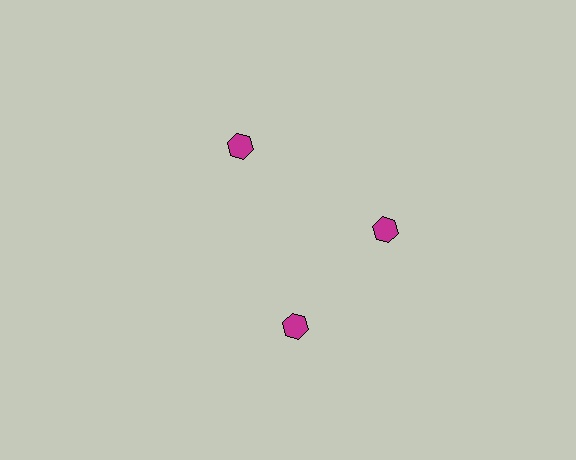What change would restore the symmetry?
The symmetry would be restored by rotating it back into even spacing with its neighbors so that all 3 hexagons sit at equal angles and equal distance from the center.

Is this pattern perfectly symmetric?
No. The 3 magenta hexagons are arranged in a ring, but one element near the 7 o'clock position is rotated out of alignment along the ring, breaking the 3-fold rotational symmetry.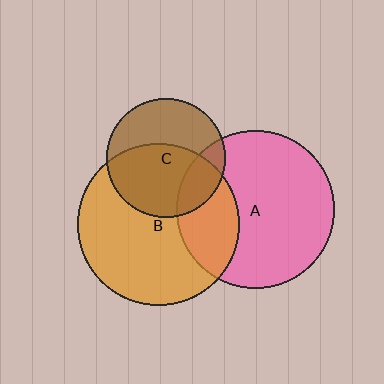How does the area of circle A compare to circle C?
Approximately 1.8 times.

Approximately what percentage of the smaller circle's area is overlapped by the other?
Approximately 30%.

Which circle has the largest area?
Circle B (orange).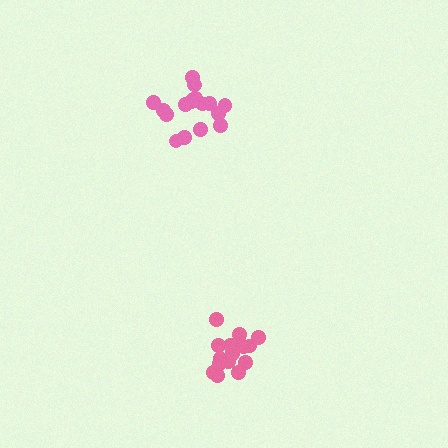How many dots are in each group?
Group 1: 17 dots, Group 2: 15 dots (32 total).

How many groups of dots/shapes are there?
There are 2 groups.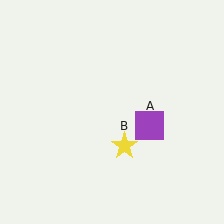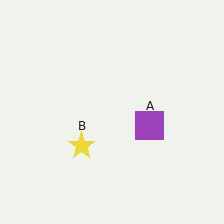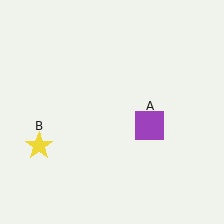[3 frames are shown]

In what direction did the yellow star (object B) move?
The yellow star (object B) moved left.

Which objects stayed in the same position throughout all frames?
Purple square (object A) remained stationary.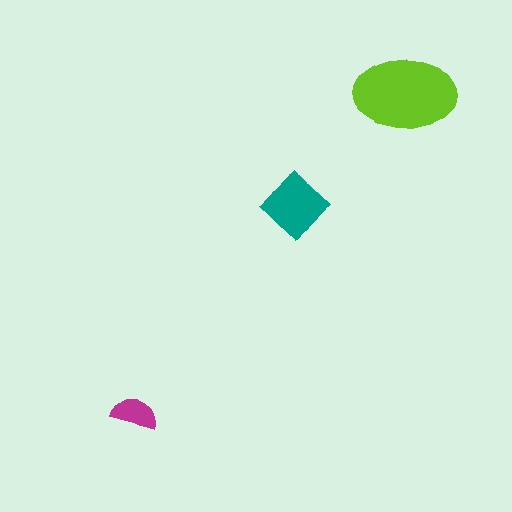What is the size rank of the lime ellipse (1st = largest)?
1st.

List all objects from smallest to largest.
The magenta semicircle, the teal diamond, the lime ellipse.